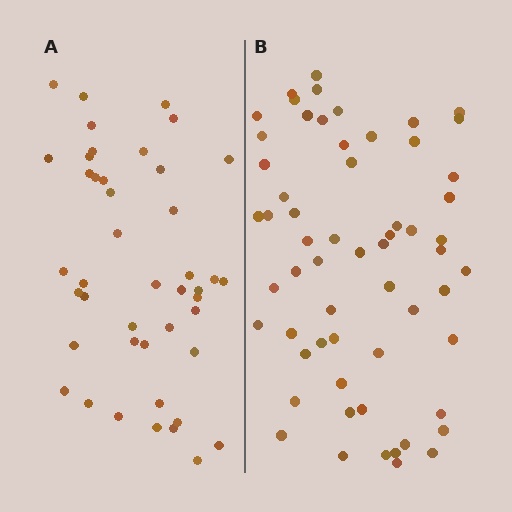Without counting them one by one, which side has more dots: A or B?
Region B (the right region) has more dots.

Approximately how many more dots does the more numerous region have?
Region B has approximately 15 more dots than region A.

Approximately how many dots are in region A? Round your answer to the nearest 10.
About 40 dots. (The exact count is 44, which rounds to 40.)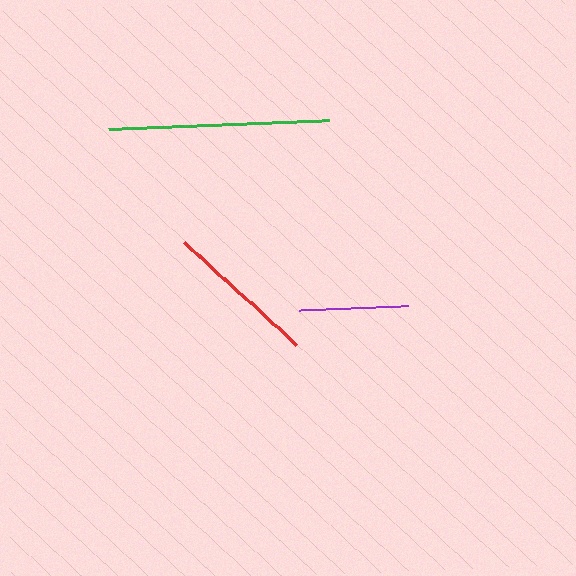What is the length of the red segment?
The red segment is approximately 152 pixels long.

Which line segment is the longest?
The green line is the longest at approximately 221 pixels.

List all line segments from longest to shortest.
From longest to shortest: green, red, purple.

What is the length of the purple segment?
The purple segment is approximately 110 pixels long.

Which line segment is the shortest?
The purple line is the shortest at approximately 110 pixels.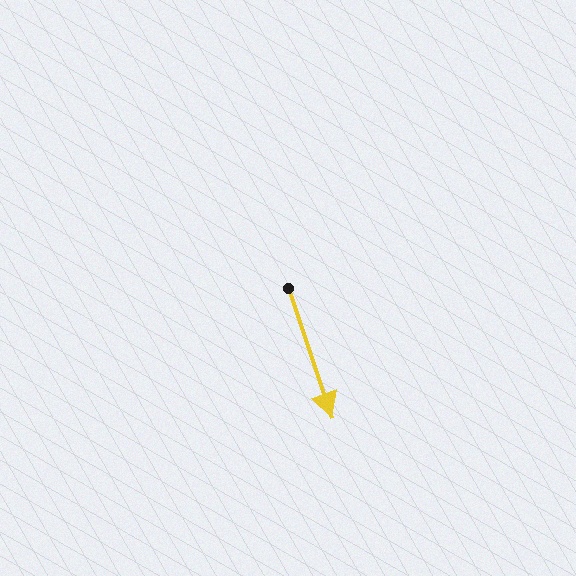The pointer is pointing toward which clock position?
Roughly 5 o'clock.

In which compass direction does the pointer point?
South.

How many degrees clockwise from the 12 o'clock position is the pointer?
Approximately 161 degrees.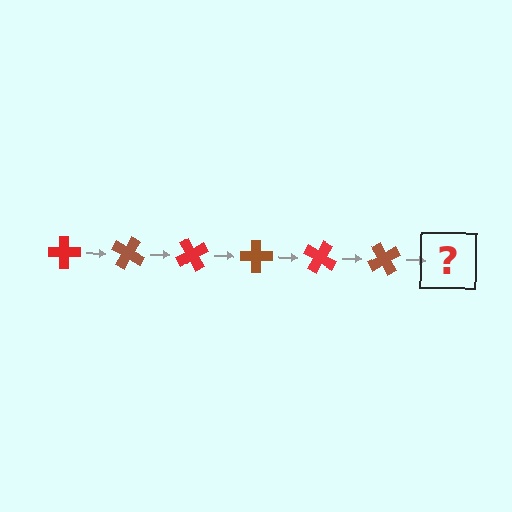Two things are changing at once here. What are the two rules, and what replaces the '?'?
The two rules are that it rotates 30 degrees each step and the color cycles through red and brown. The '?' should be a red cross, rotated 180 degrees from the start.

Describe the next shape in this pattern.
It should be a red cross, rotated 180 degrees from the start.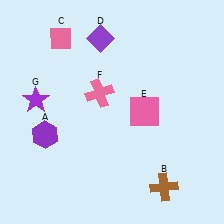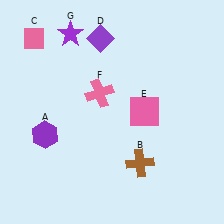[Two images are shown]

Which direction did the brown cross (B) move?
The brown cross (B) moved up.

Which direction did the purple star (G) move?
The purple star (G) moved up.